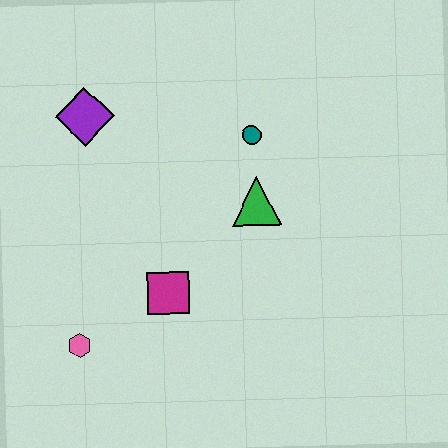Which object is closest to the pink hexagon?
The magenta square is closest to the pink hexagon.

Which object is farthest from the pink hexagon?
The teal circle is farthest from the pink hexagon.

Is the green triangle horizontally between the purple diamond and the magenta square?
No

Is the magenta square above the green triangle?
No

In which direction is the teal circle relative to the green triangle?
The teal circle is above the green triangle.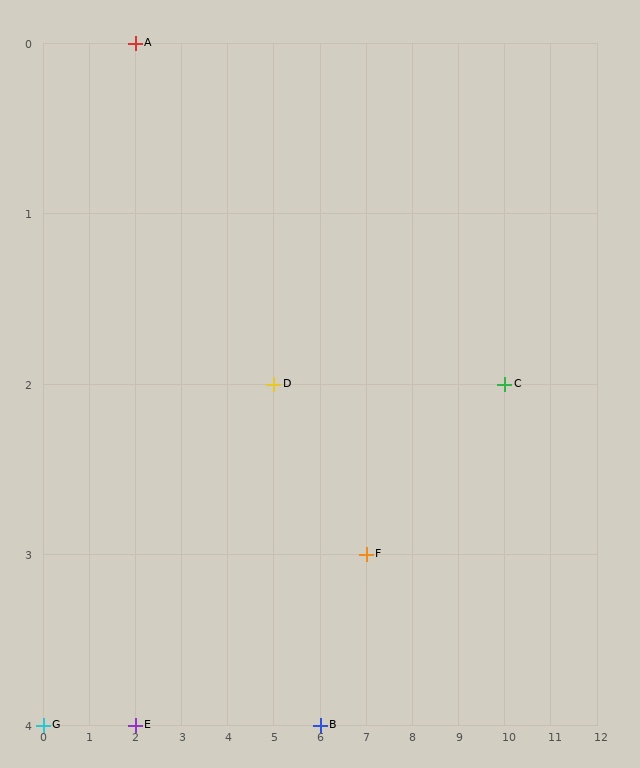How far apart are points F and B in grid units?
Points F and B are 1 column and 1 row apart (about 1.4 grid units diagonally).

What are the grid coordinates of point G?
Point G is at grid coordinates (0, 4).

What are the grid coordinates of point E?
Point E is at grid coordinates (2, 4).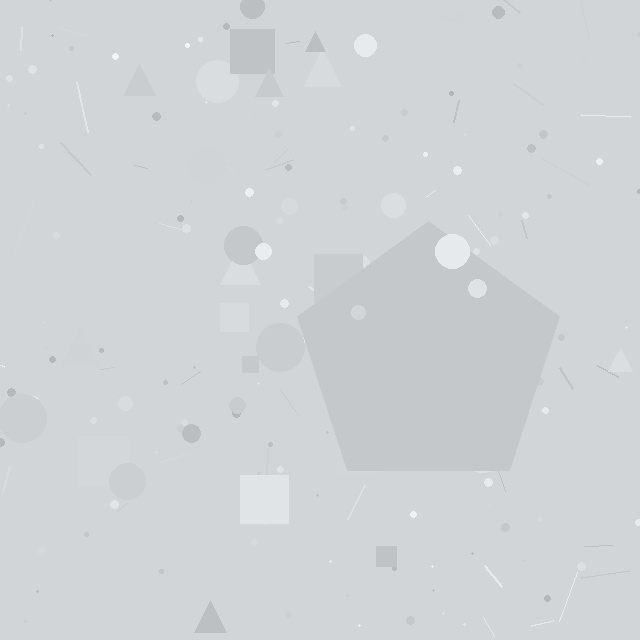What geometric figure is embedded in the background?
A pentagon is embedded in the background.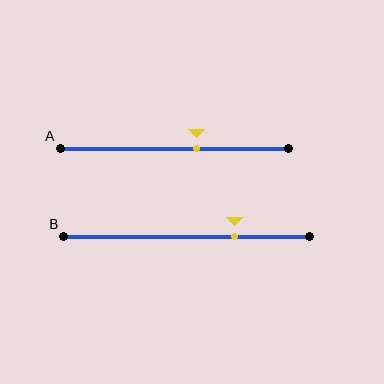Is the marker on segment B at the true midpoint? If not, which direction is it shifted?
No, the marker on segment B is shifted to the right by about 20% of the segment length.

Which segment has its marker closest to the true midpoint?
Segment A has its marker closest to the true midpoint.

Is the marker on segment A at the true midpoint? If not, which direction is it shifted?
No, the marker on segment A is shifted to the right by about 10% of the segment length.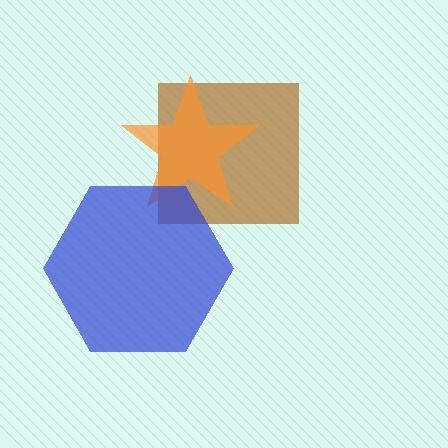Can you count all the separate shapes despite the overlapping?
Yes, there are 3 separate shapes.